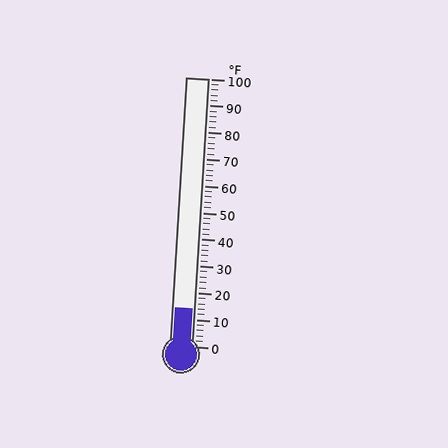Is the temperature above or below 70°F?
The temperature is below 70°F.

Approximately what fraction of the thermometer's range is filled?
The thermometer is filled to approximately 15% of its range.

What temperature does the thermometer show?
The thermometer shows approximately 14°F.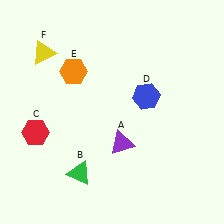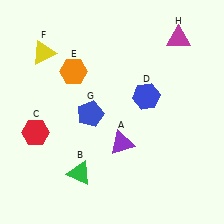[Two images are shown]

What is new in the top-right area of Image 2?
A magenta triangle (H) was added in the top-right area of Image 2.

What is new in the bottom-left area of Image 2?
A blue pentagon (G) was added in the bottom-left area of Image 2.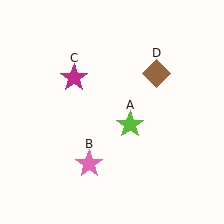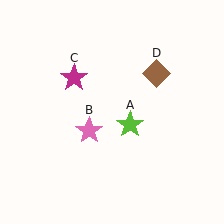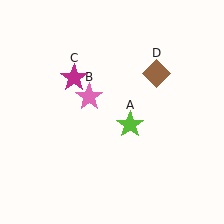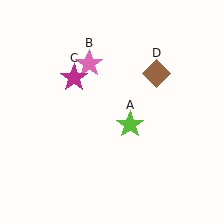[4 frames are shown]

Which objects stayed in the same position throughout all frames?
Lime star (object A) and magenta star (object C) and brown diamond (object D) remained stationary.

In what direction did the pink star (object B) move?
The pink star (object B) moved up.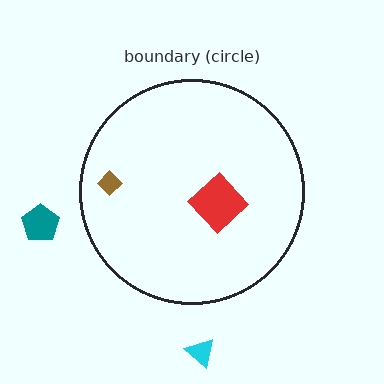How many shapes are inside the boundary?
2 inside, 2 outside.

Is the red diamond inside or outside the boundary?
Inside.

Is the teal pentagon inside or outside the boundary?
Outside.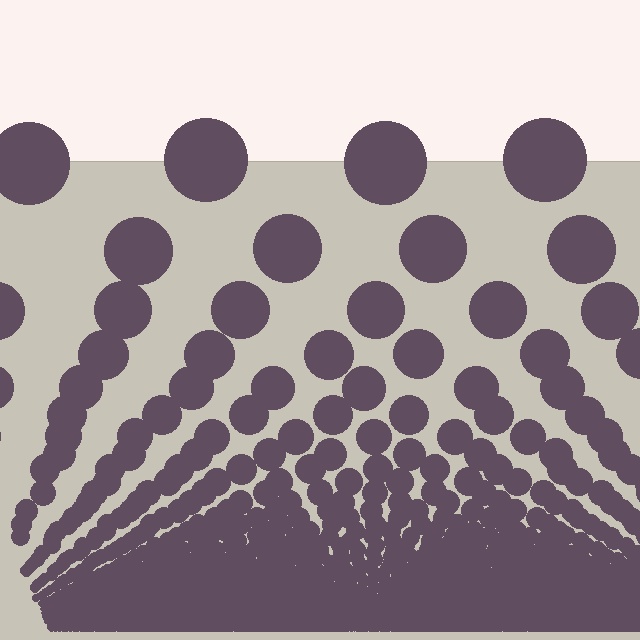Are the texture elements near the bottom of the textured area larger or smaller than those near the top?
Smaller. The gradient is inverted — elements near the bottom are smaller and denser.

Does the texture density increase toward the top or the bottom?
Density increases toward the bottom.